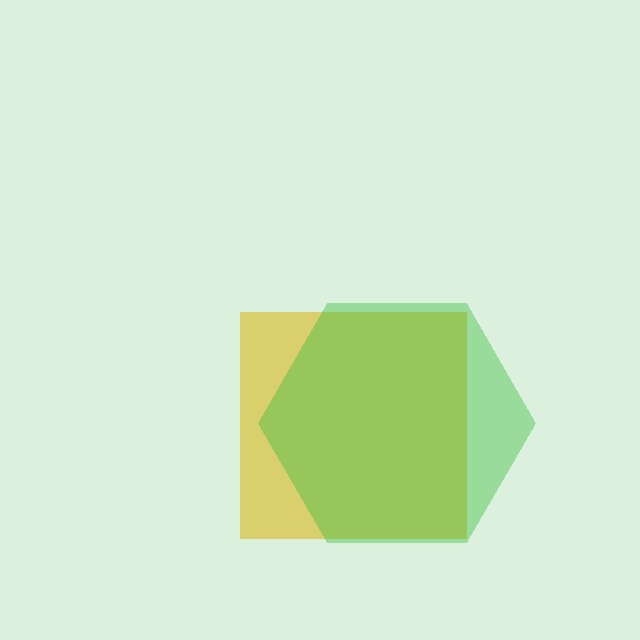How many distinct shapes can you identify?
There are 2 distinct shapes: a yellow square, a green hexagon.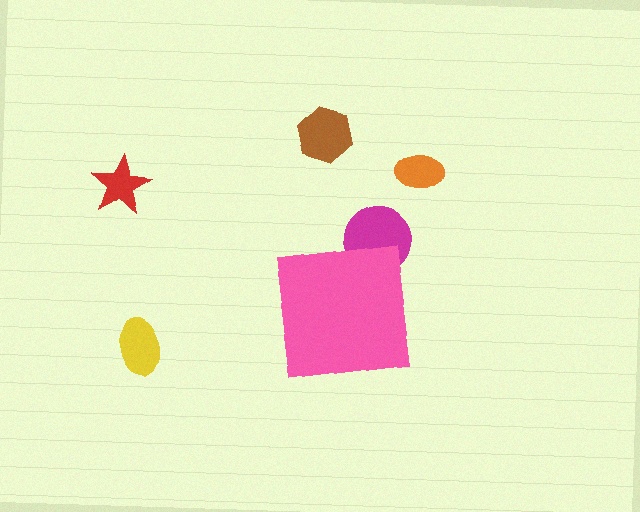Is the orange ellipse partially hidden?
No, the orange ellipse is fully visible.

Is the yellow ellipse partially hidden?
No, the yellow ellipse is fully visible.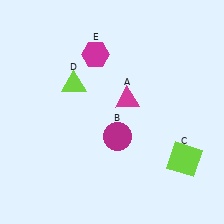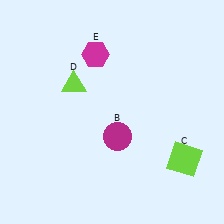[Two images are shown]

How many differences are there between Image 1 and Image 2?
There is 1 difference between the two images.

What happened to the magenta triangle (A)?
The magenta triangle (A) was removed in Image 2. It was in the top-right area of Image 1.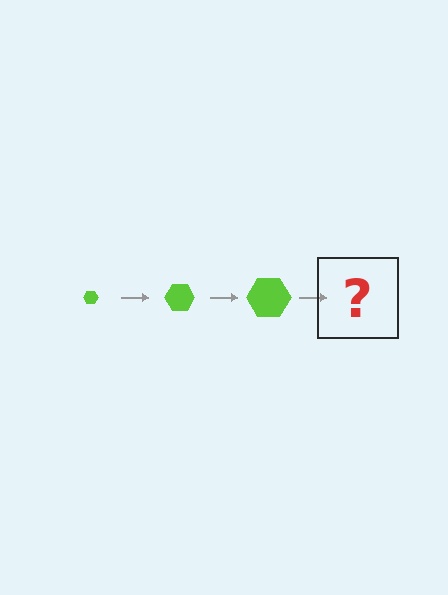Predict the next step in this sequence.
The next step is a lime hexagon, larger than the previous one.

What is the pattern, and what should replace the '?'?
The pattern is that the hexagon gets progressively larger each step. The '?' should be a lime hexagon, larger than the previous one.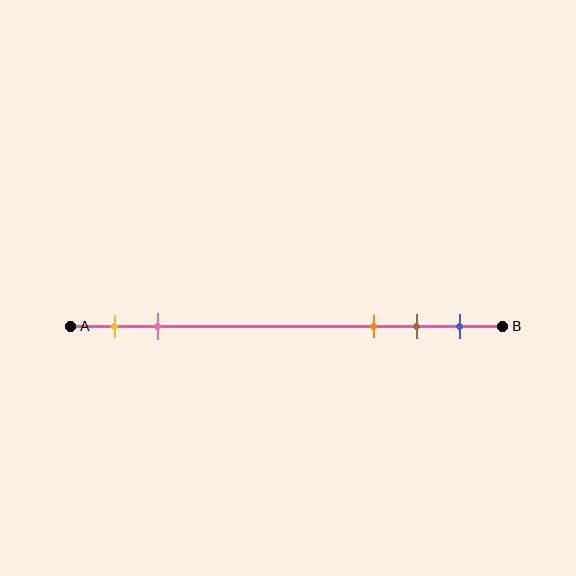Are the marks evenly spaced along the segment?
No, the marks are not evenly spaced.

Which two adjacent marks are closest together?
The brown and blue marks are the closest adjacent pair.